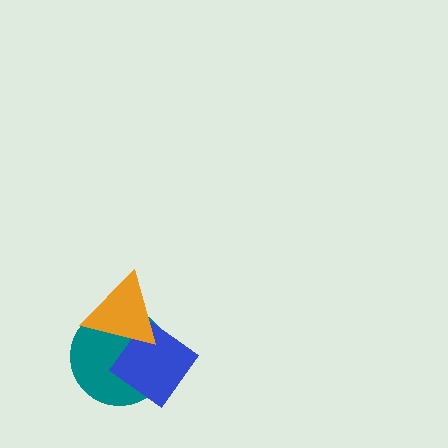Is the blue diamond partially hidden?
Yes, it is partially covered by another shape.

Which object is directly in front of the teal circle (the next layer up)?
The blue diamond is directly in front of the teal circle.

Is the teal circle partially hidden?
Yes, it is partially covered by another shape.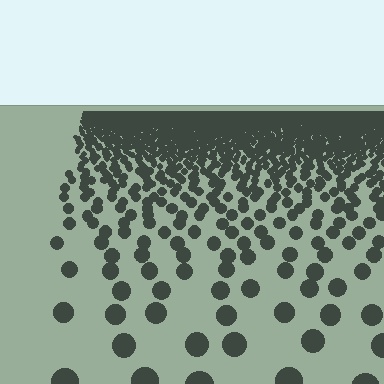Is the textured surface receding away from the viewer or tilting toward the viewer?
The surface is receding away from the viewer. Texture elements get smaller and denser toward the top.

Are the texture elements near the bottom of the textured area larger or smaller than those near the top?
Larger. Near the bottom, elements are closer to the viewer and appear at a bigger on-screen size.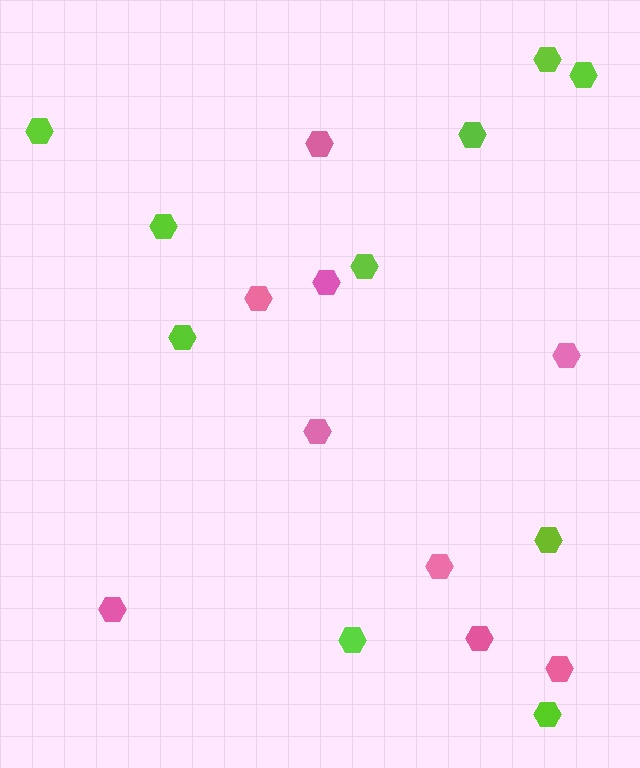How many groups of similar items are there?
There are 2 groups: one group of pink hexagons (9) and one group of lime hexagons (10).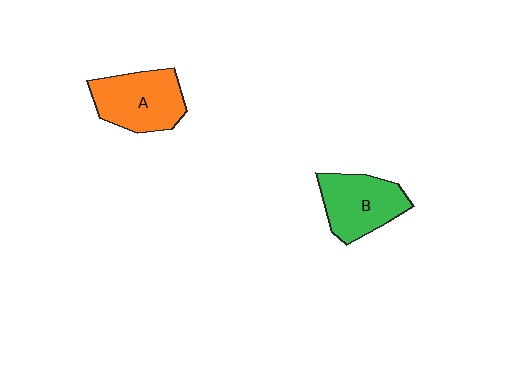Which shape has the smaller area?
Shape B (green).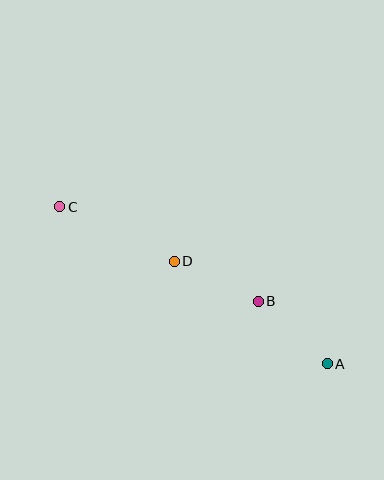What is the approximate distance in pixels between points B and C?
The distance between B and C is approximately 220 pixels.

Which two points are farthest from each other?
Points A and C are farthest from each other.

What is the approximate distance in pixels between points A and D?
The distance between A and D is approximately 184 pixels.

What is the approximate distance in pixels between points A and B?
The distance between A and B is approximately 93 pixels.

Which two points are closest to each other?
Points B and D are closest to each other.